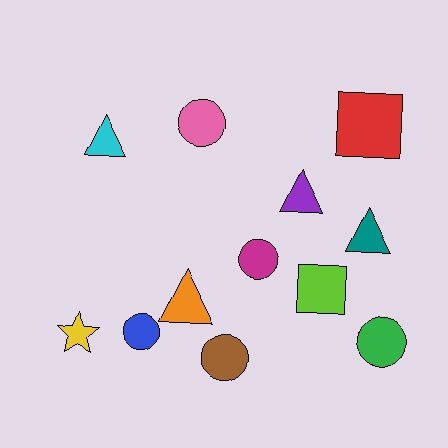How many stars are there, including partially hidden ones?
There is 1 star.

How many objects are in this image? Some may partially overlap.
There are 12 objects.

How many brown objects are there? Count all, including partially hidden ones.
There is 1 brown object.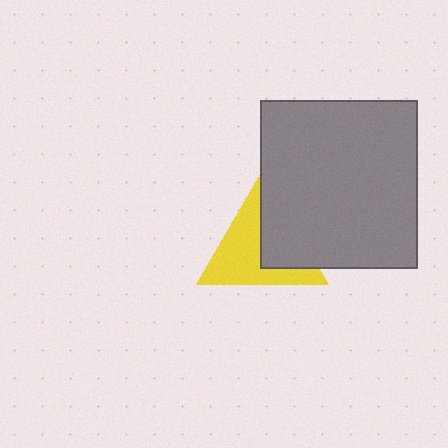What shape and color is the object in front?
The object in front is a gray rectangle.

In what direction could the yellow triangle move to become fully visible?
The yellow triangle could move left. That would shift it out from behind the gray rectangle entirely.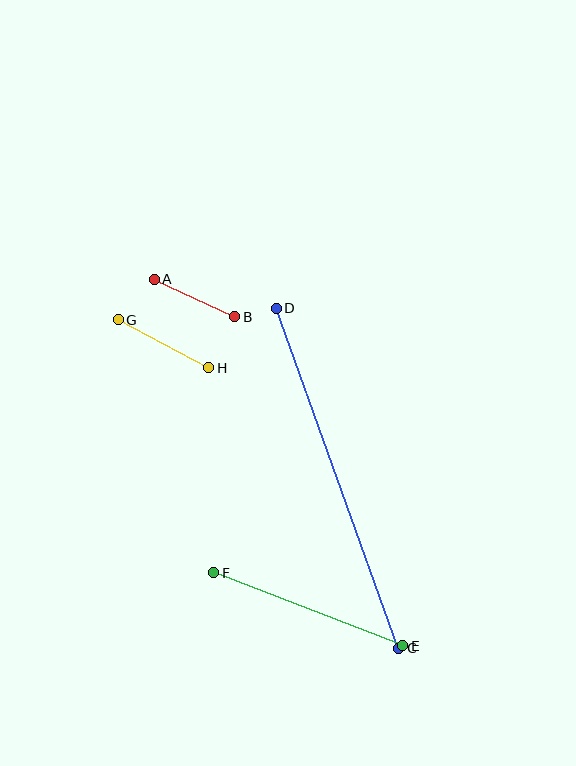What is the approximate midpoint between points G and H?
The midpoint is at approximately (164, 344) pixels.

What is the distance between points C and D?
The distance is approximately 362 pixels.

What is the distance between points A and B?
The distance is approximately 89 pixels.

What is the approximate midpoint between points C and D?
The midpoint is at approximately (338, 478) pixels.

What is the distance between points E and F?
The distance is approximately 203 pixels.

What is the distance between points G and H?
The distance is approximately 103 pixels.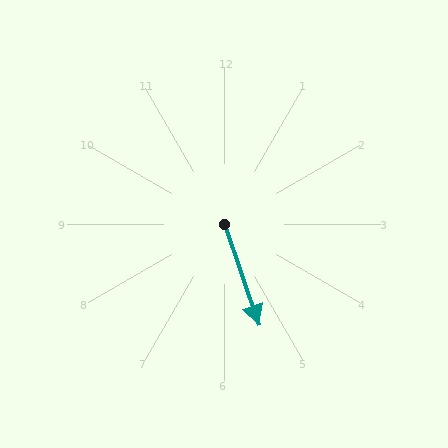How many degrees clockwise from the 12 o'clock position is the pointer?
Approximately 161 degrees.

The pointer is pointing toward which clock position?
Roughly 5 o'clock.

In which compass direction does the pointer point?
South.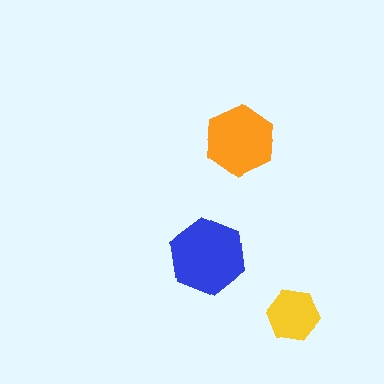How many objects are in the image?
There are 3 objects in the image.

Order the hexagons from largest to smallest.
the blue one, the orange one, the yellow one.